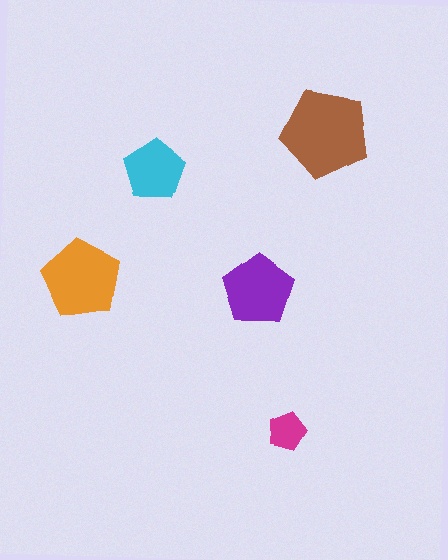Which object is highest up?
The brown pentagon is topmost.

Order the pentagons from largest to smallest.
the brown one, the orange one, the purple one, the cyan one, the magenta one.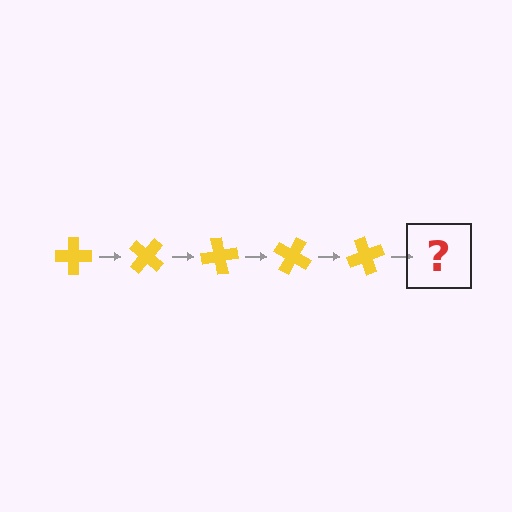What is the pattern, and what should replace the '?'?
The pattern is that the cross rotates 40 degrees each step. The '?' should be a yellow cross rotated 200 degrees.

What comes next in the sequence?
The next element should be a yellow cross rotated 200 degrees.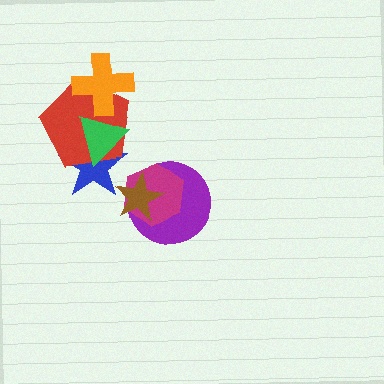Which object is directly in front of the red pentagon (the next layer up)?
The green triangle is directly in front of the red pentagon.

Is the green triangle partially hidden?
Yes, it is partially covered by another shape.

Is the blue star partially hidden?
Yes, it is partially covered by another shape.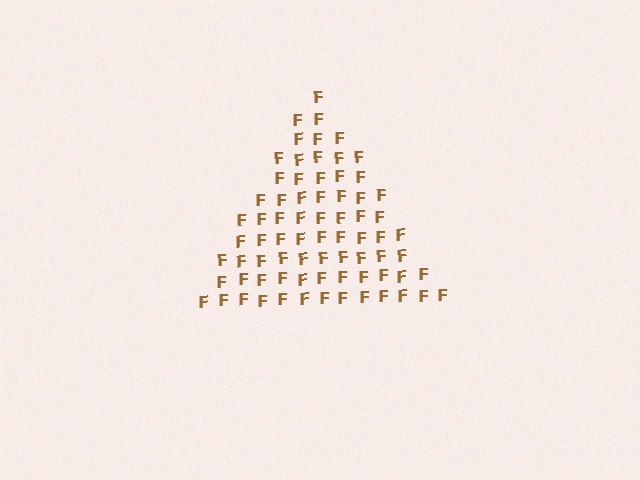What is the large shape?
The large shape is a triangle.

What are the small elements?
The small elements are letter F's.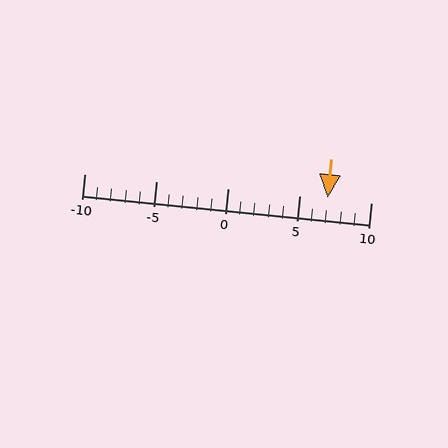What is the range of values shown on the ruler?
The ruler shows values from -10 to 10.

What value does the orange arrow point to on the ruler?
The orange arrow points to approximately 7.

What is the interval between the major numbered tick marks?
The major tick marks are spaced 5 units apart.